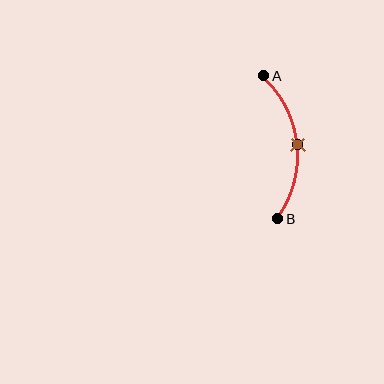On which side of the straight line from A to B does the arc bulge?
The arc bulges to the right of the straight line connecting A and B.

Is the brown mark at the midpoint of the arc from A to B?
Yes. The brown mark lies on the arc at equal arc-length from both A and B — it is the arc midpoint.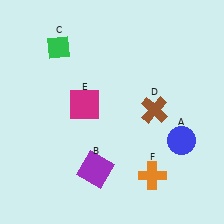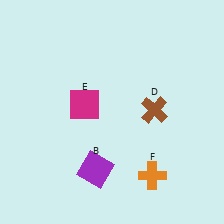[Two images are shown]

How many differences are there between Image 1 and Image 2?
There are 2 differences between the two images.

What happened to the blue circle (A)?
The blue circle (A) was removed in Image 2. It was in the bottom-right area of Image 1.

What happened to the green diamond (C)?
The green diamond (C) was removed in Image 2. It was in the top-left area of Image 1.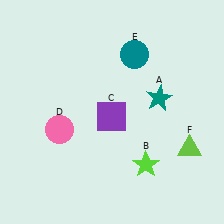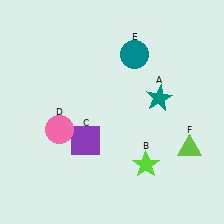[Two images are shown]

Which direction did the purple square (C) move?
The purple square (C) moved left.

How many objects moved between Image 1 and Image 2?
1 object moved between the two images.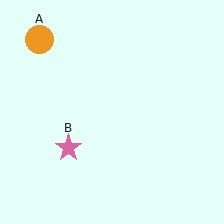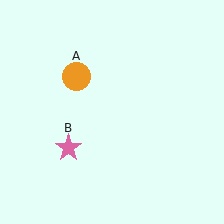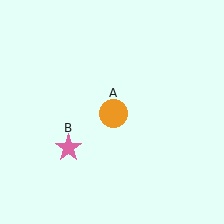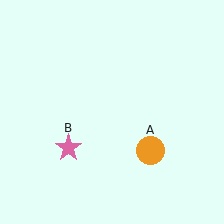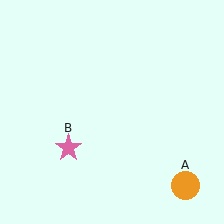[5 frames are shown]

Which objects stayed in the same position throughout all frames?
Pink star (object B) remained stationary.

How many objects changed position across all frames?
1 object changed position: orange circle (object A).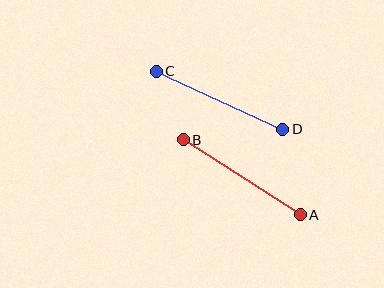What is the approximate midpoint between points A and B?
The midpoint is at approximately (242, 177) pixels.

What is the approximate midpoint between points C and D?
The midpoint is at approximately (219, 100) pixels.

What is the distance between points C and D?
The distance is approximately 139 pixels.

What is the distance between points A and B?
The distance is approximately 139 pixels.